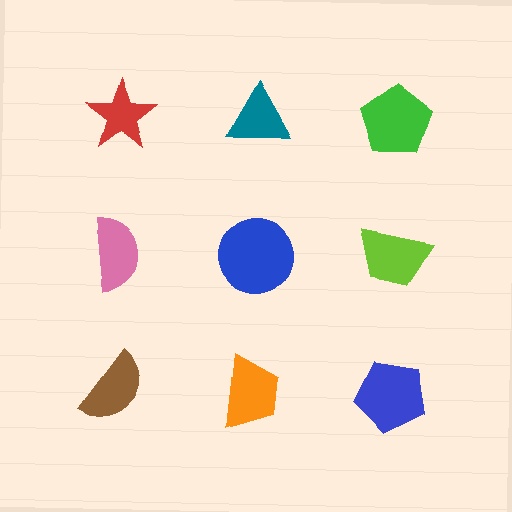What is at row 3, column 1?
A brown semicircle.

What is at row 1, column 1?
A red star.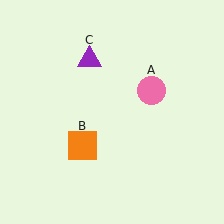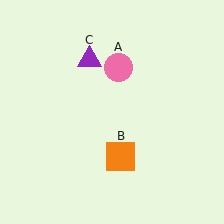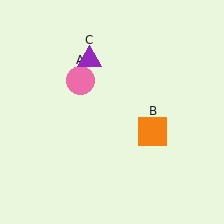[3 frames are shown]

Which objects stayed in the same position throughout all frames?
Purple triangle (object C) remained stationary.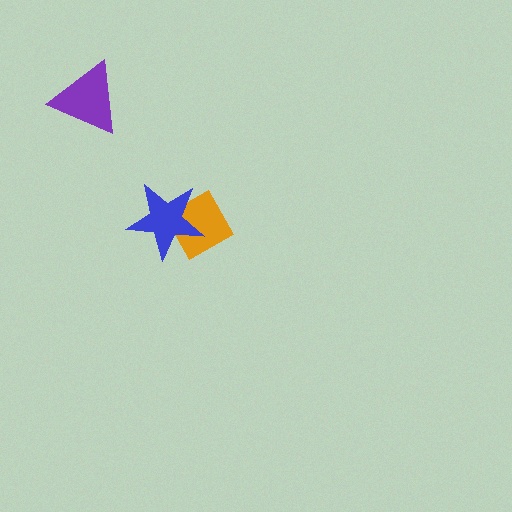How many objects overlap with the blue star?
1 object overlaps with the blue star.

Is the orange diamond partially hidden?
Yes, it is partially covered by another shape.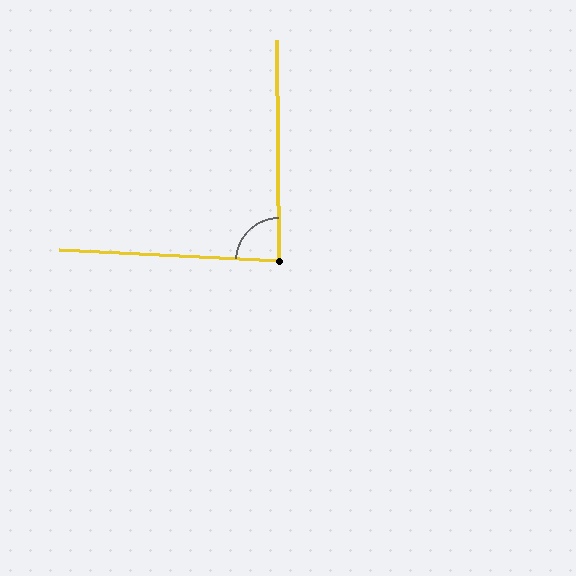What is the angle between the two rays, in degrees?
Approximately 86 degrees.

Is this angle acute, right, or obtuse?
It is approximately a right angle.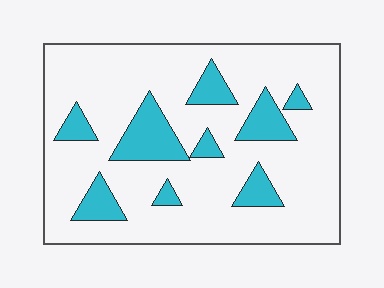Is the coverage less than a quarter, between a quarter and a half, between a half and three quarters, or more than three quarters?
Less than a quarter.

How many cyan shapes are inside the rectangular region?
9.